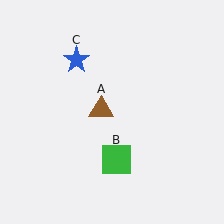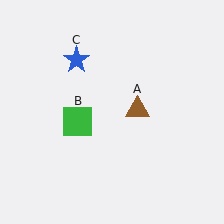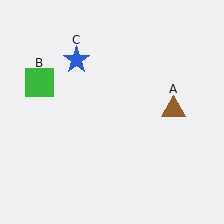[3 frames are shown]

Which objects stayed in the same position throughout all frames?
Blue star (object C) remained stationary.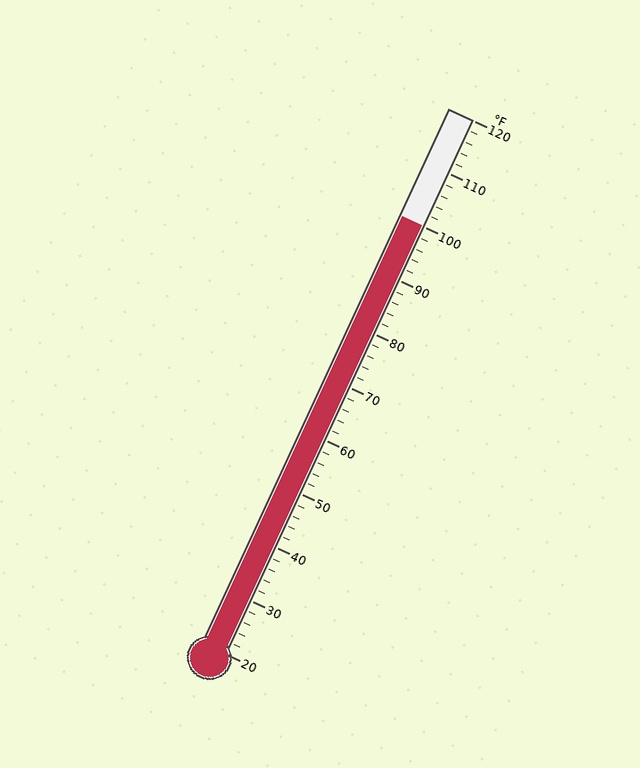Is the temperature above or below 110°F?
The temperature is below 110°F.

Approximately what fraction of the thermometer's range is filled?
The thermometer is filled to approximately 80% of its range.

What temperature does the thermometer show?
The thermometer shows approximately 100°F.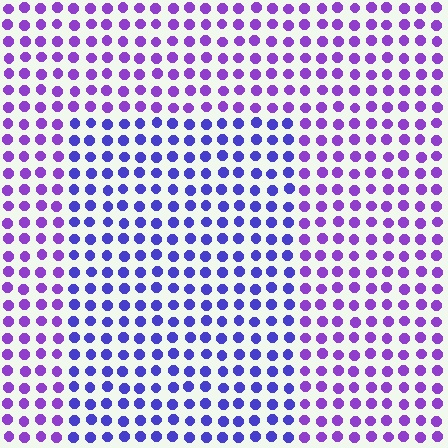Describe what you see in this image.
The image is filled with small purple elements in a uniform arrangement. A rectangle-shaped region is visible where the elements are tinted to a slightly different hue, forming a subtle color boundary.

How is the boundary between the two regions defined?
The boundary is defined purely by a slight shift in hue (about 31 degrees). Spacing, size, and orientation are identical on both sides.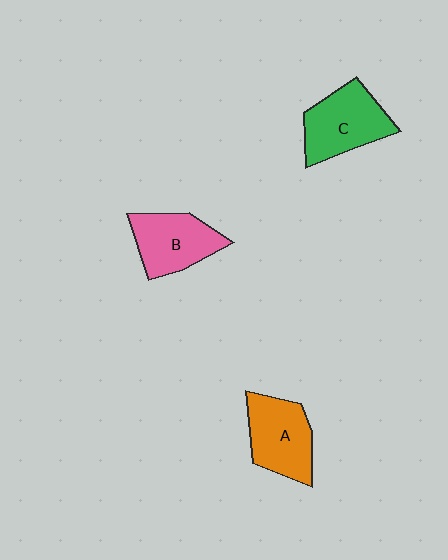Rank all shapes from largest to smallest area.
From largest to smallest: C (green), A (orange), B (pink).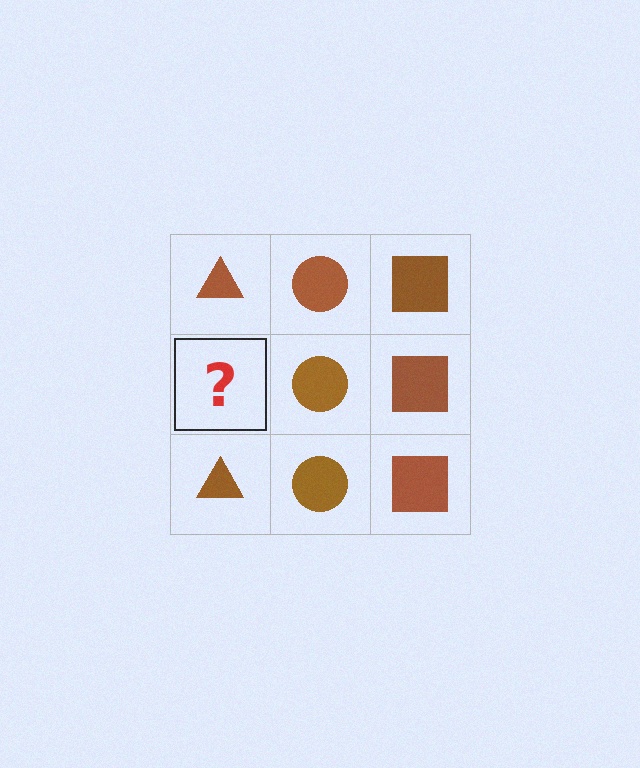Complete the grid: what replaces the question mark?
The question mark should be replaced with a brown triangle.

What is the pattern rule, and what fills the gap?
The rule is that each column has a consistent shape. The gap should be filled with a brown triangle.